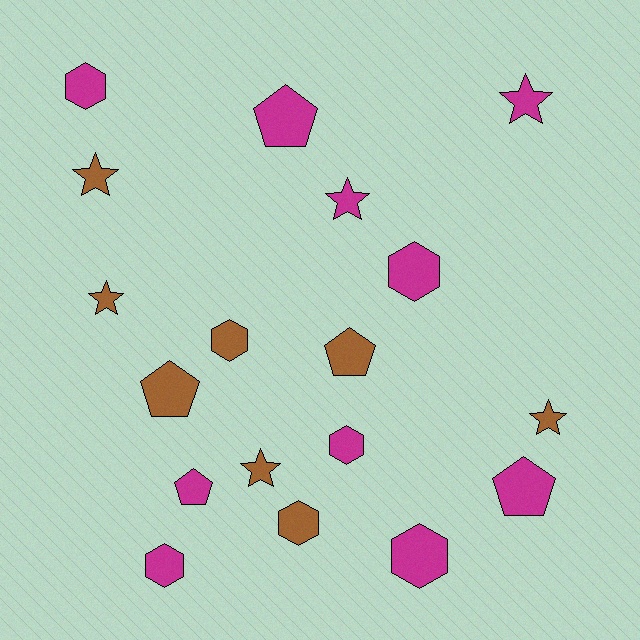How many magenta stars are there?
There are 2 magenta stars.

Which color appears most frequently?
Magenta, with 10 objects.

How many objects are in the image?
There are 18 objects.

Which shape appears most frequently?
Hexagon, with 7 objects.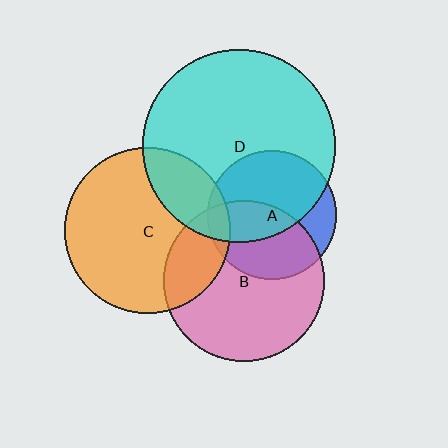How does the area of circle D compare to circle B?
Approximately 1.4 times.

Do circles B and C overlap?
Yes.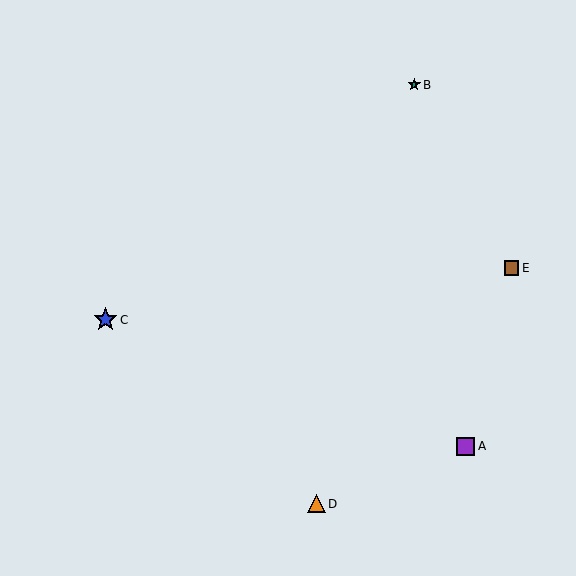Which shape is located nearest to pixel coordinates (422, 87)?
The teal star (labeled B) at (414, 85) is nearest to that location.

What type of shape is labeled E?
Shape E is a brown square.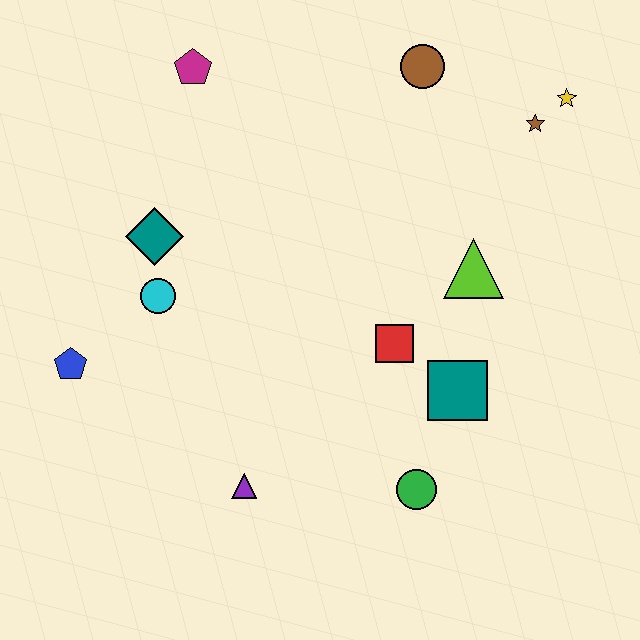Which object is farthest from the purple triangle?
The yellow star is farthest from the purple triangle.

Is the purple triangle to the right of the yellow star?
No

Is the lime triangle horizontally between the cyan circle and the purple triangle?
No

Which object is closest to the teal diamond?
The cyan circle is closest to the teal diamond.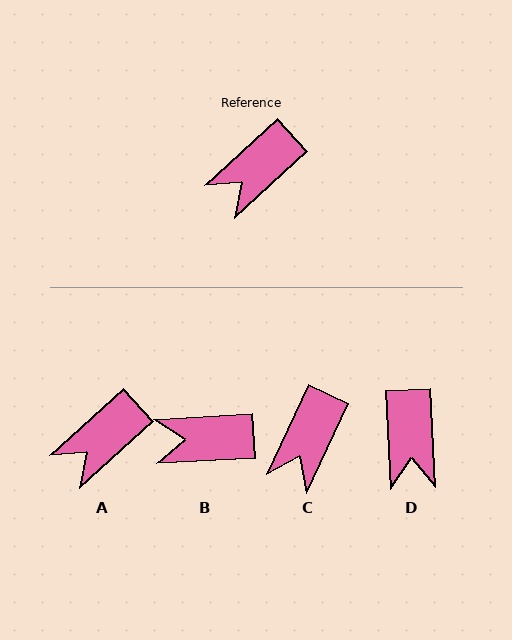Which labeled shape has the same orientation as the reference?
A.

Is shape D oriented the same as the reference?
No, it is off by about 50 degrees.